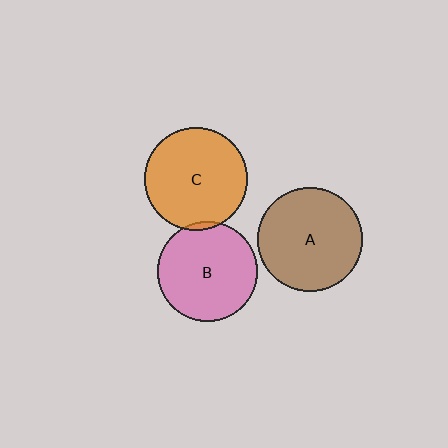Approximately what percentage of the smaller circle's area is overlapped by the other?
Approximately 5%.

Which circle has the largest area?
Circle A (brown).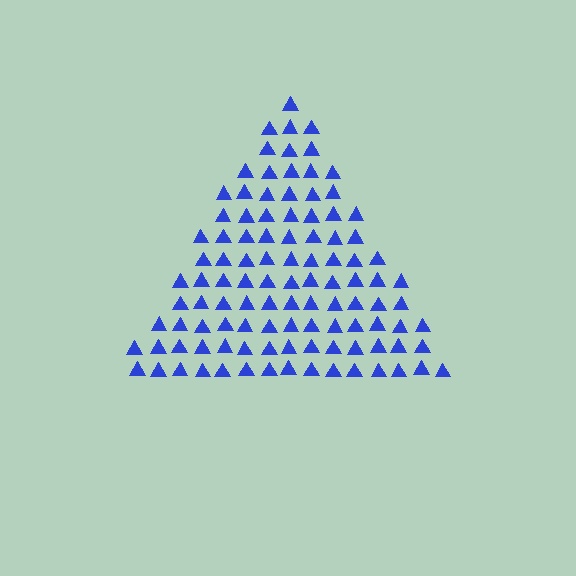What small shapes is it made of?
It is made of small triangles.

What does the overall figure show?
The overall figure shows a triangle.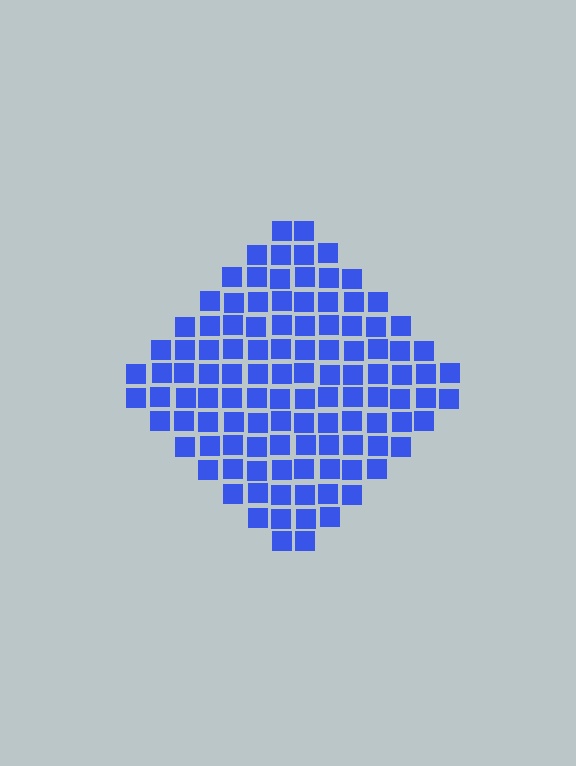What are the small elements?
The small elements are squares.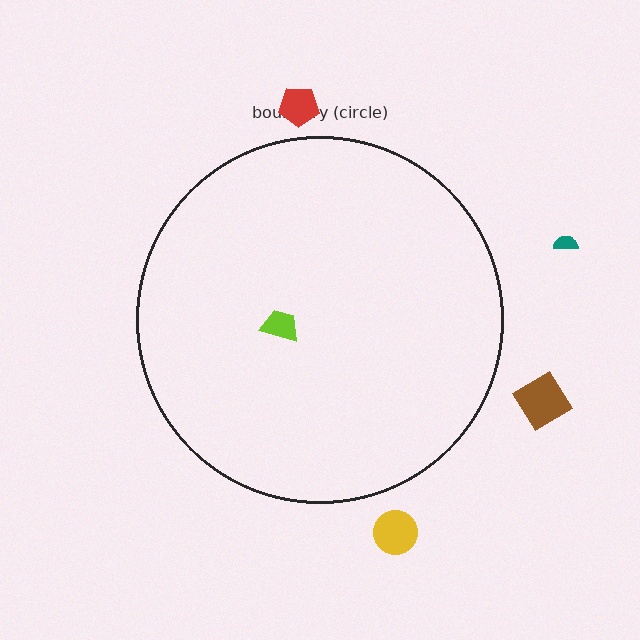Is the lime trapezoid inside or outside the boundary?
Inside.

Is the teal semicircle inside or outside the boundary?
Outside.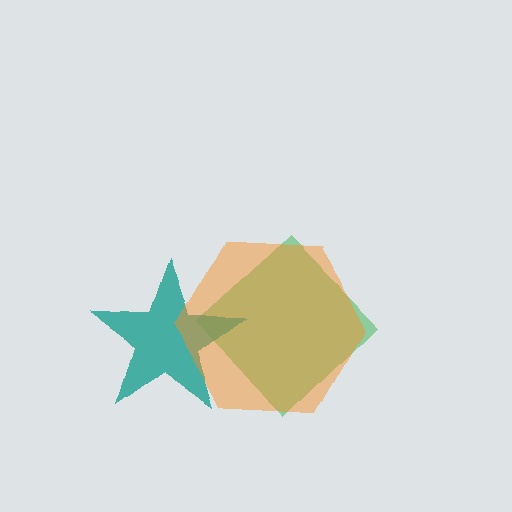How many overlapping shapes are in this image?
There are 3 overlapping shapes in the image.